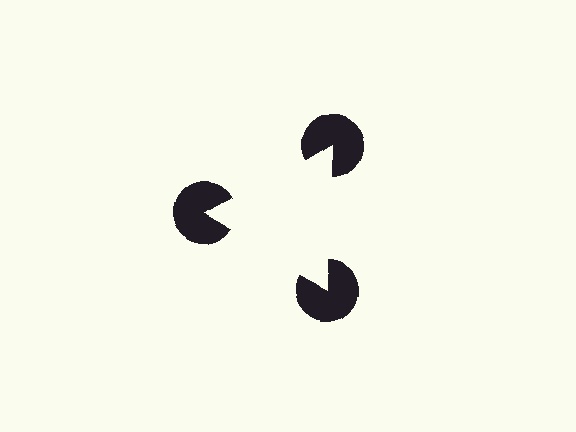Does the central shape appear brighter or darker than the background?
It typically appears slightly brighter than the background, even though no actual brightness change is drawn.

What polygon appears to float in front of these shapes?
An illusory triangle — its edges are inferred from the aligned wedge cuts in the pac-man discs, not physically drawn.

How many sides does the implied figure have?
3 sides.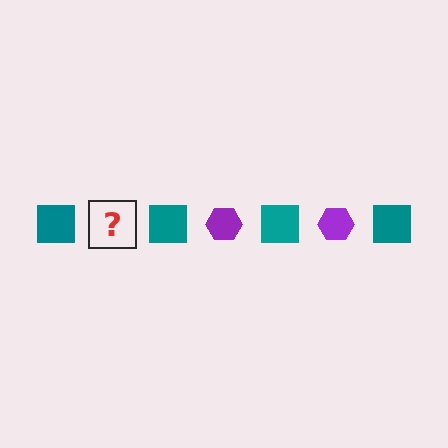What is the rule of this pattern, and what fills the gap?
The rule is that the pattern alternates between teal square and purple hexagon. The gap should be filled with a purple hexagon.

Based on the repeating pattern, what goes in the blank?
The blank should be a purple hexagon.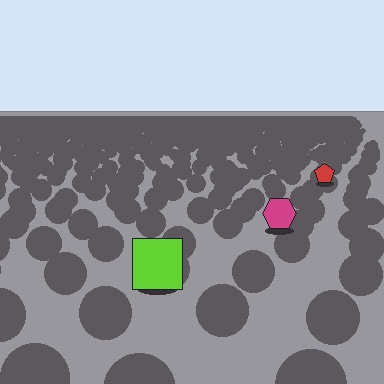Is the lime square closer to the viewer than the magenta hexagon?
Yes. The lime square is closer — you can tell from the texture gradient: the ground texture is coarser near it.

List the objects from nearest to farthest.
From nearest to farthest: the lime square, the magenta hexagon, the red pentagon.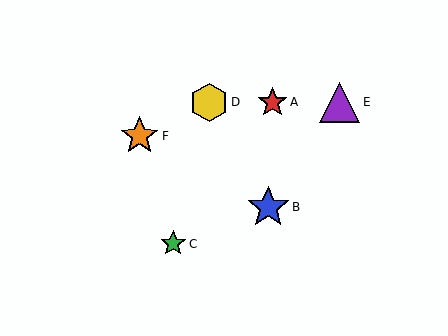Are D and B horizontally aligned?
No, D is at y≈102 and B is at y≈207.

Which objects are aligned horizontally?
Objects A, D, E are aligned horizontally.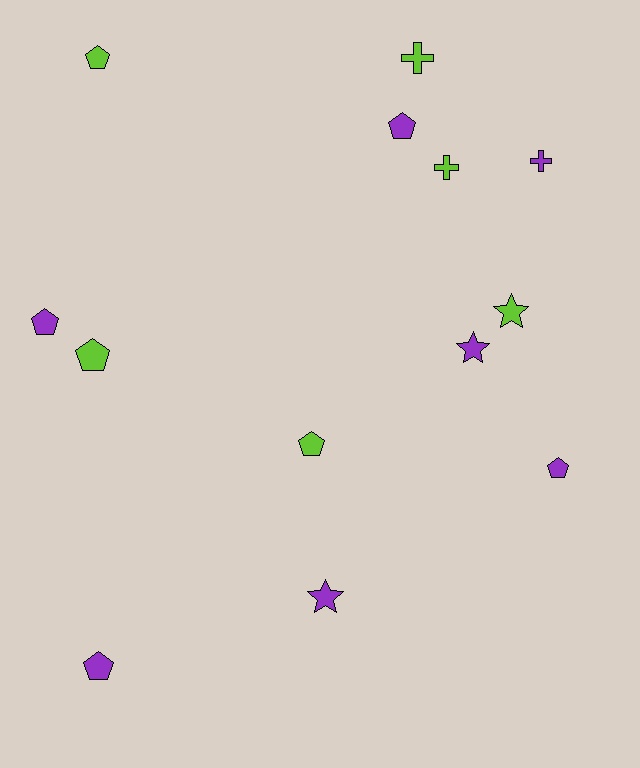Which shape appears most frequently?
Pentagon, with 7 objects.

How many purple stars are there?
There are 2 purple stars.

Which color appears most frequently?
Purple, with 7 objects.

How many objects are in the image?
There are 13 objects.